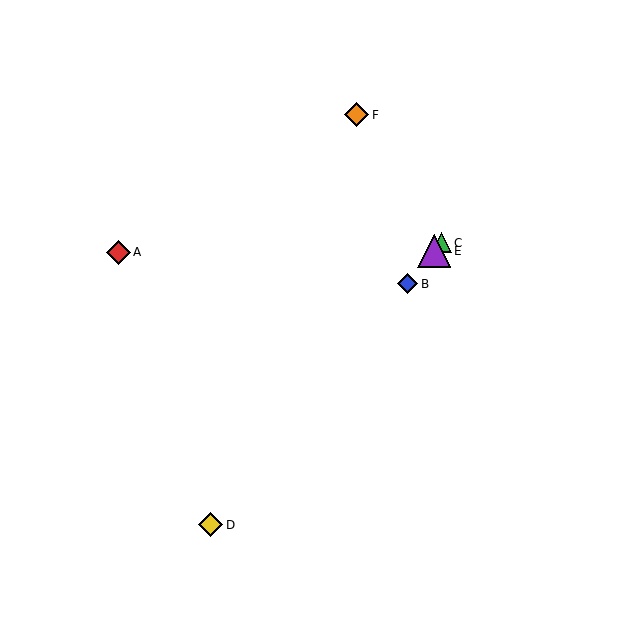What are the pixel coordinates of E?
Object E is at (434, 251).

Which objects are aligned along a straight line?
Objects B, C, D, E are aligned along a straight line.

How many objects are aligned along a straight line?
4 objects (B, C, D, E) are aligned along a straight line.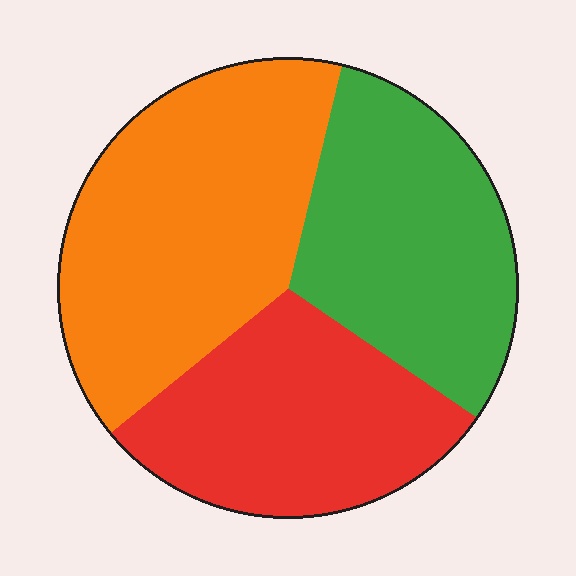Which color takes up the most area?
Orange, at roughly 40%.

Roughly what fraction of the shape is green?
Green takes up between a quarter and a half of the shape.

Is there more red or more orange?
Orange.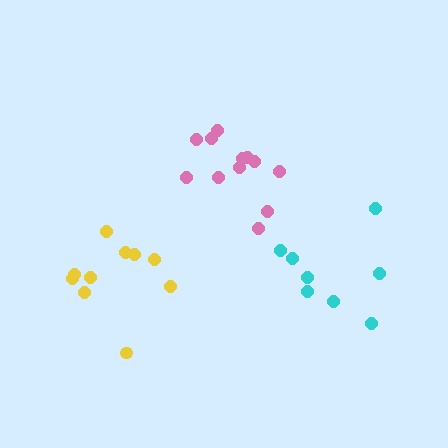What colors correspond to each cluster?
The clusters are colored: pink, yellow, cyan.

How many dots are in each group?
Group 1: 12 dots, Group 2: 10 dots, Group 3: 8 dots (30 total).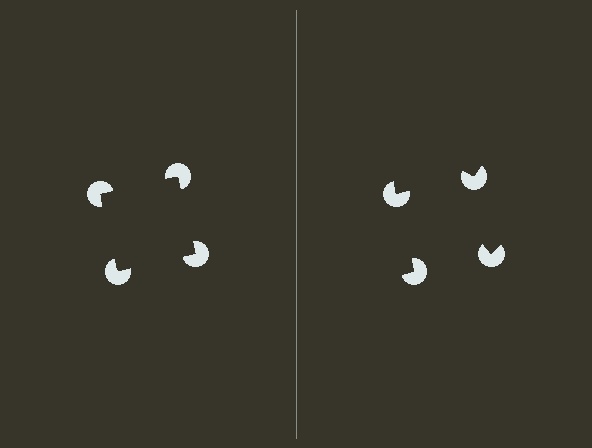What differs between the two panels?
The pac-man discs are positioned identically on both sides; only the wedge orientations differ. On the left they align to a square; on the right they are misaligned.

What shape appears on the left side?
An illusory square.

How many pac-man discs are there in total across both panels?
8 — 4 on each side.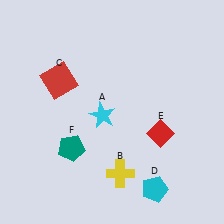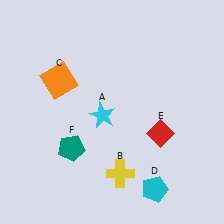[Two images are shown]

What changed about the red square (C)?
In Image 1, C is red. In Image 2, it changed to orange.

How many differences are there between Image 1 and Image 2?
There is 1 difference between the two images.